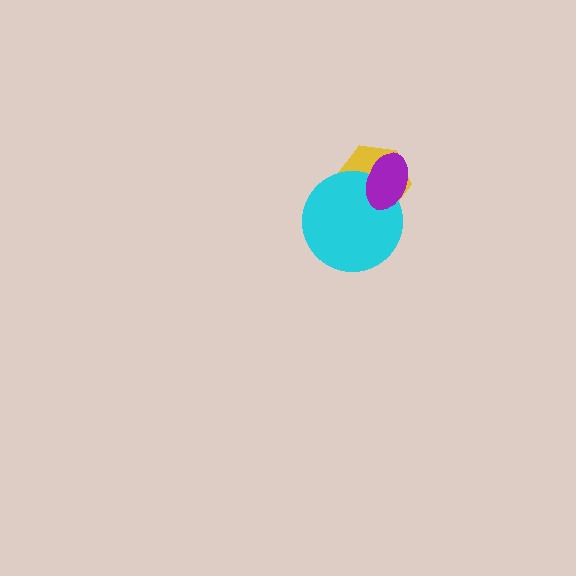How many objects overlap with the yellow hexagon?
2 objects overlap with the yellow hexagon.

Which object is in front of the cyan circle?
The purple ellipse is in front of the cyan circle.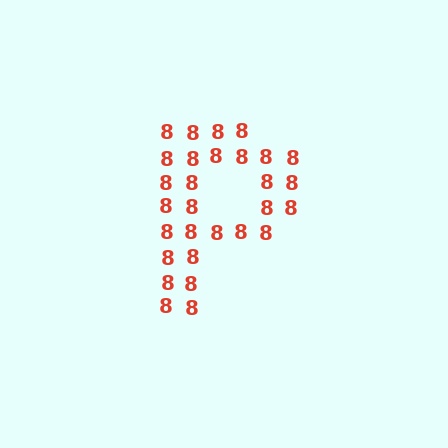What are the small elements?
The small elements are digit 8's.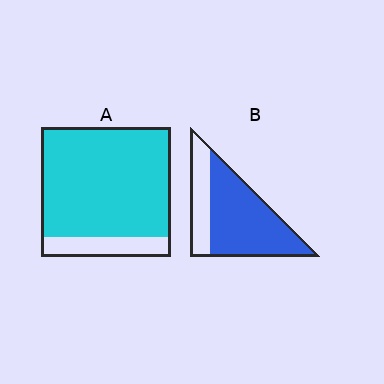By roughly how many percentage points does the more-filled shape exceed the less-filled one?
By roughly 15 percentage points (A over B).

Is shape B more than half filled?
Yes.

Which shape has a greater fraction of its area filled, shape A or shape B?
Shape A.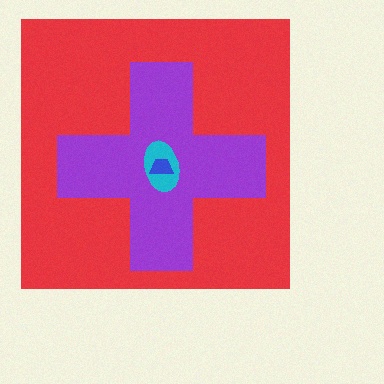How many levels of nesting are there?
4.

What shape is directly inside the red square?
The purple cross.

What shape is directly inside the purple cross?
The cyan ellipse.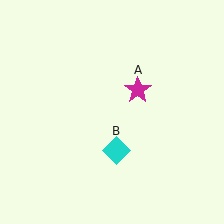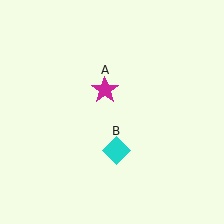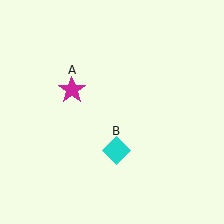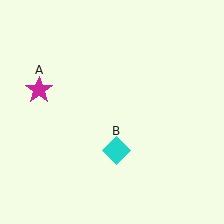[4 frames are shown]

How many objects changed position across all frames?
1 object changed position: magenta star (object A).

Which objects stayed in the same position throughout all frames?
Cyan diamond (object B) remained stationary.